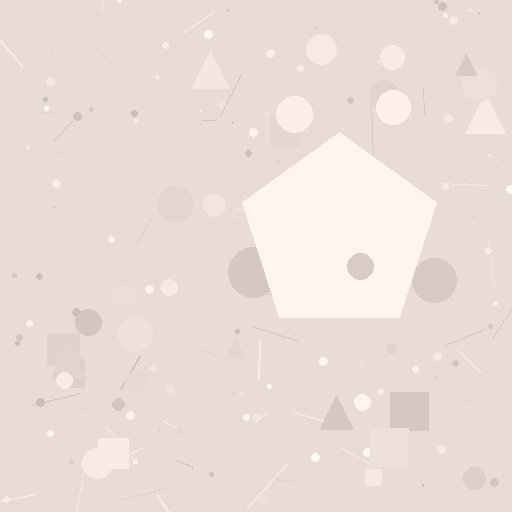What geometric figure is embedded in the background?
A pentagon is embedded in the background.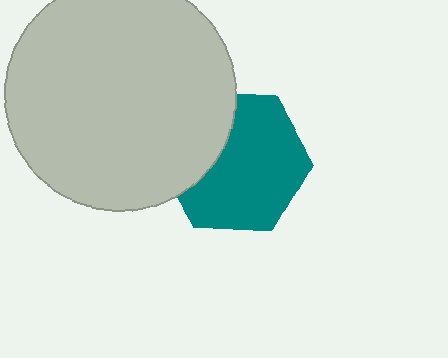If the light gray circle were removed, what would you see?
You would see the complete teal hexagon.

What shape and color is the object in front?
The object in front is a light gray circle.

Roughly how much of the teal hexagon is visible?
Most of it is visible (roughly 70%).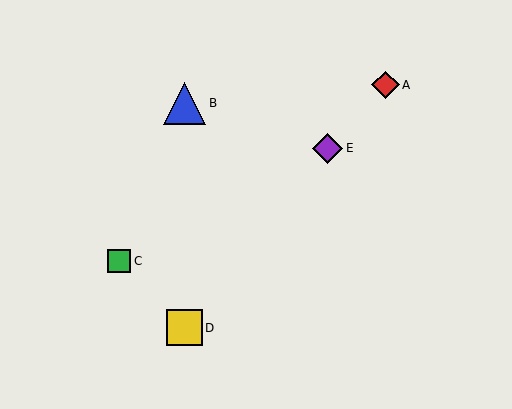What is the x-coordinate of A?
Object A is at x≈386.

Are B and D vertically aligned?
Yes, both are at x≈184.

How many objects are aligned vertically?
2 objects (B, D) are aligned vertically.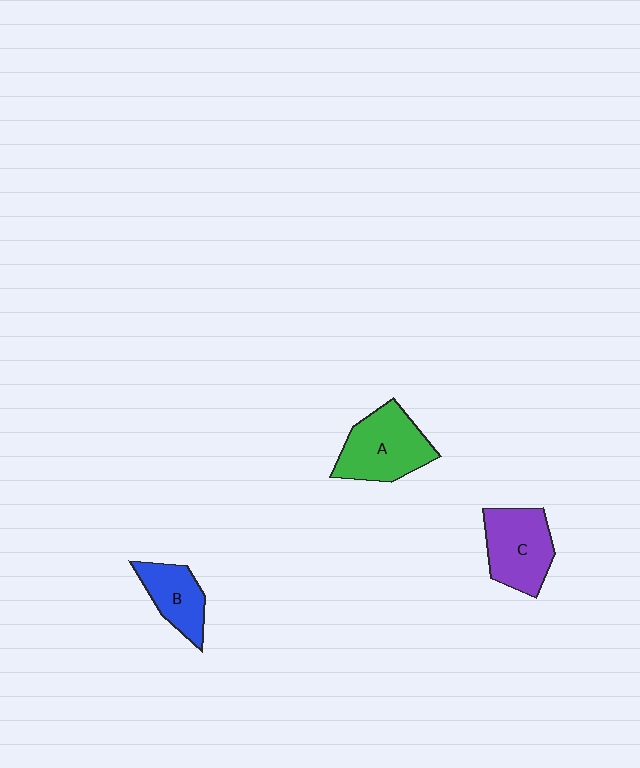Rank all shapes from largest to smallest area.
From largest to smallest: A (green), C (purple), B (blue).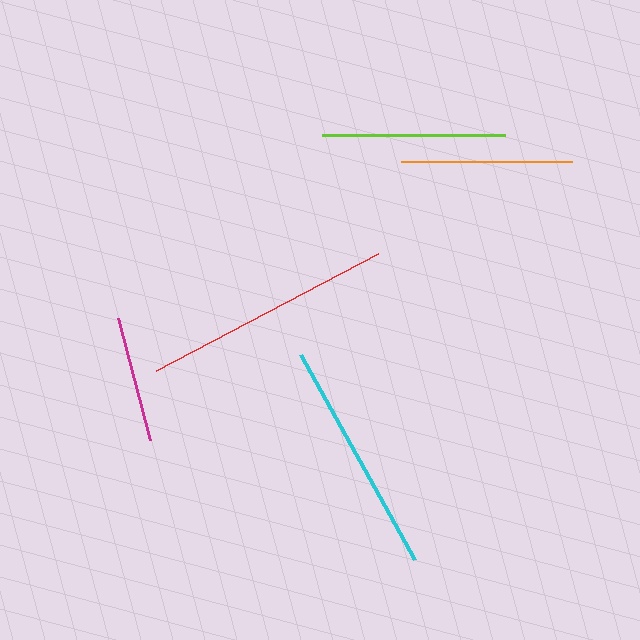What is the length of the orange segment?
The orange segment is approximately 170 pixels long.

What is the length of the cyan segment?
The cyan segment is approximately 234 pixels long.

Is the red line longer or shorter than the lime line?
The red line is longer than the lime line.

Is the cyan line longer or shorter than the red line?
The red line is longer than the cyan line.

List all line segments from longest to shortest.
From longest to shortest: red, cyan, lime, orange, magenta.